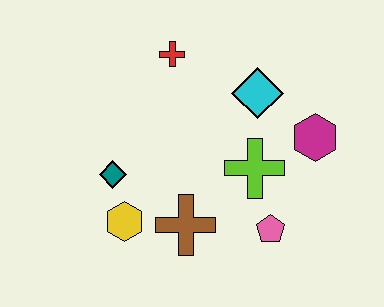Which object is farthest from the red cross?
The pink pentagon is farthest from the red cross.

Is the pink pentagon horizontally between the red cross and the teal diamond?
No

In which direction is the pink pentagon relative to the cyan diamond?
The pink pentagon is below the cyan diamond.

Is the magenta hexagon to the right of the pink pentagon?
Yes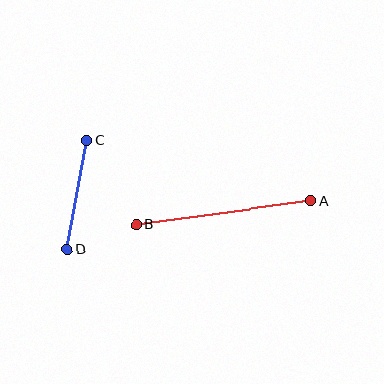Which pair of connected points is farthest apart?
Points A and B are farthest apart.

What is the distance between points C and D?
The distance is approximately 111 pixels.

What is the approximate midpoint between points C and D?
The midpoint is at approximately (77, 195) pixels.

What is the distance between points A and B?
The distance is approximately 176 pixels.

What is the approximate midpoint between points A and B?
The midpoint is at approximately (224, 213) pixels.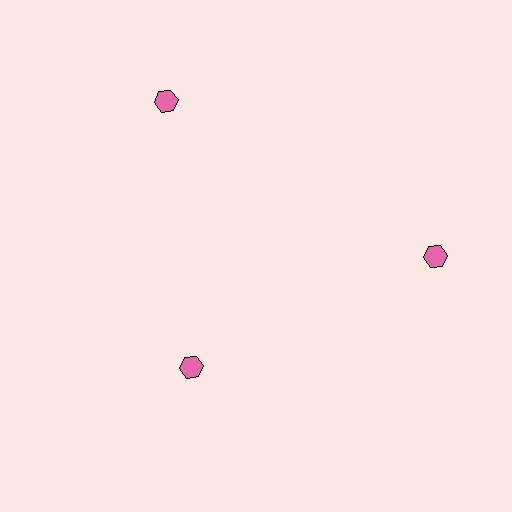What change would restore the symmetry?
The symmetry would be restored by moving it outward, back onto the ring so that all 3 hexagons sit at equal angles and equal distance from the center.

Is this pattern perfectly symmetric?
No. The 3 pink hexagons are arranged in a ring, but one element near the 7 o'clock position is pulled inward toward the center, breaking the 3-fold rotational symmetry.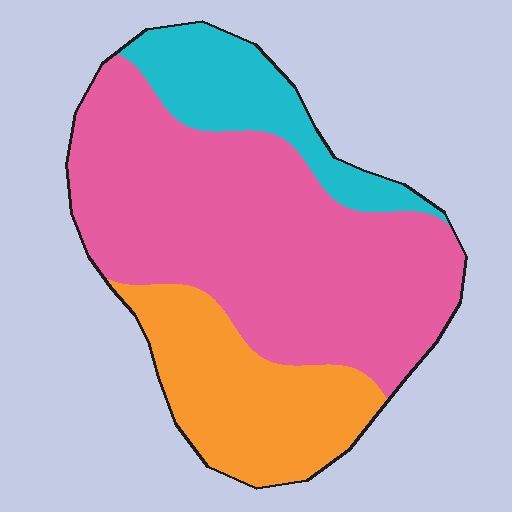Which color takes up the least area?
Cyan, at roughly 15%.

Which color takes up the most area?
Pink, at roughly 60%.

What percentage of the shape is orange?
Orange covers around 25% of the shape.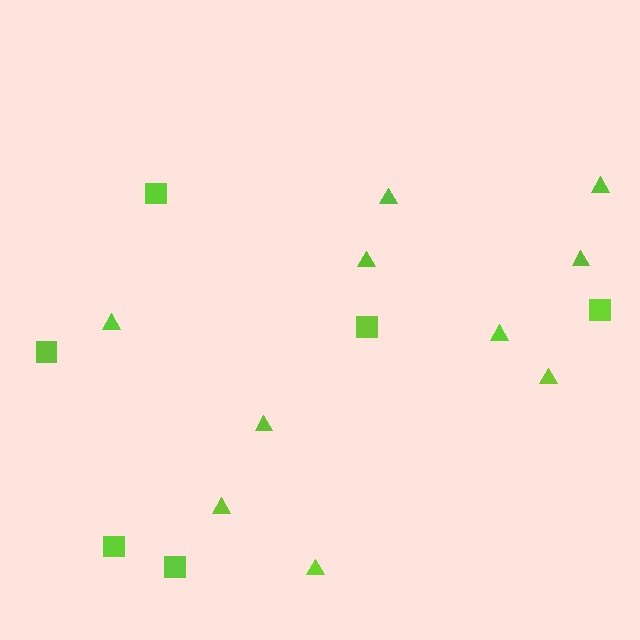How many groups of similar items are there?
There are 2 groups: one group of squares (6) and one group of triangles (10).